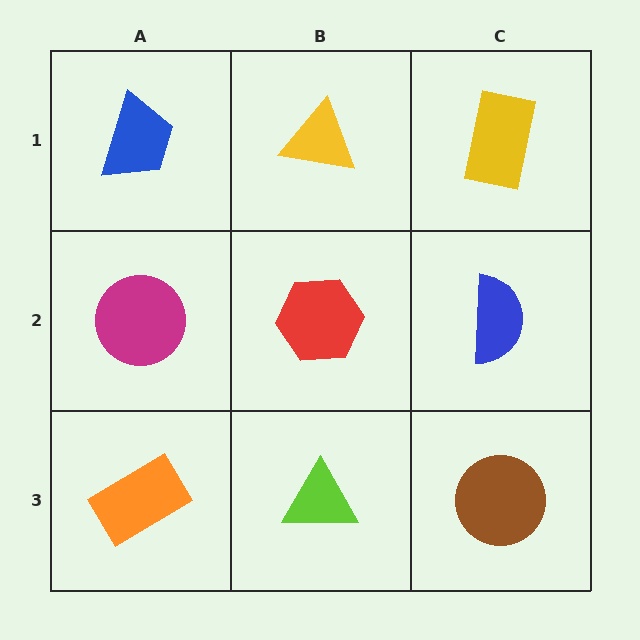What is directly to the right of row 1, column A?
A yellow triangle.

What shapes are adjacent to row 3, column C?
A blue semicircle (row 2, column C), a lime triangle (row 3, column B).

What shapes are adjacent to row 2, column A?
A blue trapezoid (row 1, column A), an orange rectangle (row 3, column A), a red hexagon (row 2, column B).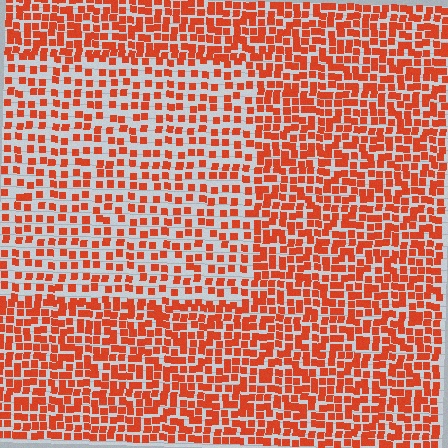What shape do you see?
I see a rectangle.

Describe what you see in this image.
The image contains small red elements arranged at two different densities. A rectangle-shaped region is visible where the elements are less densely packed than the surrounding area.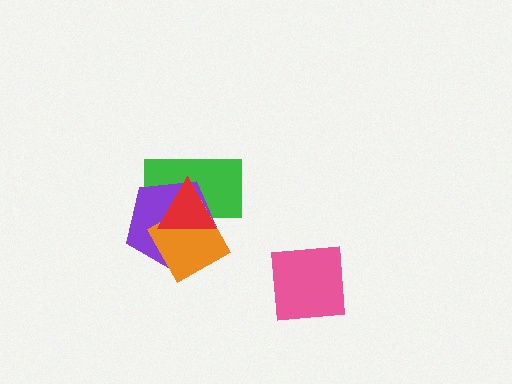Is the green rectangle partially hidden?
Yes, it is partially covered by another shape.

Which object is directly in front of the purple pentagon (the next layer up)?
The orange square is directly in front of the purple pentagon.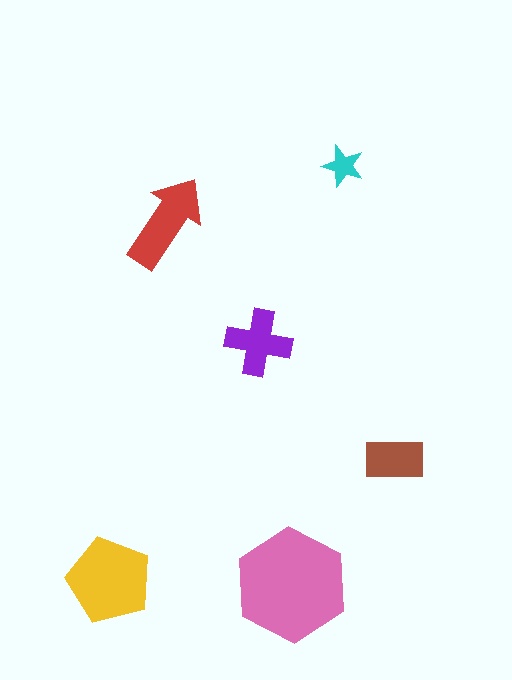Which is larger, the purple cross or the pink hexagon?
The pink hexagon.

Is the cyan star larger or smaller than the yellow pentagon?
Smaller.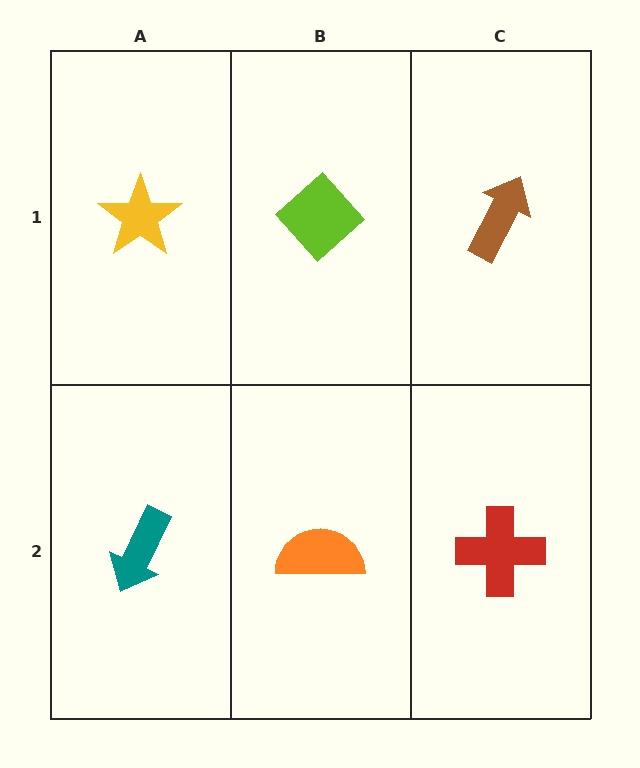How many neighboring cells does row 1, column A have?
2.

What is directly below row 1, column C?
A red cross.